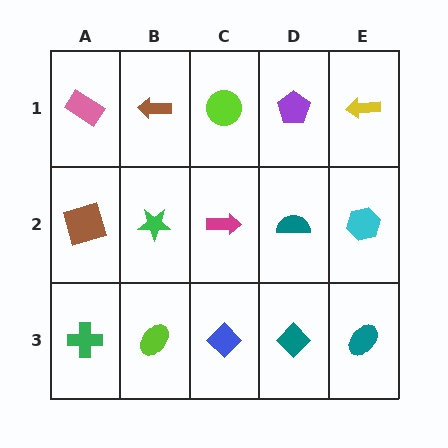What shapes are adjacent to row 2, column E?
A yellow arrow (row 1, column E), a teal ellipse (row 3, column E), a teal semicircle (row 2, column D).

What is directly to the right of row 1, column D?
A yellow arrow.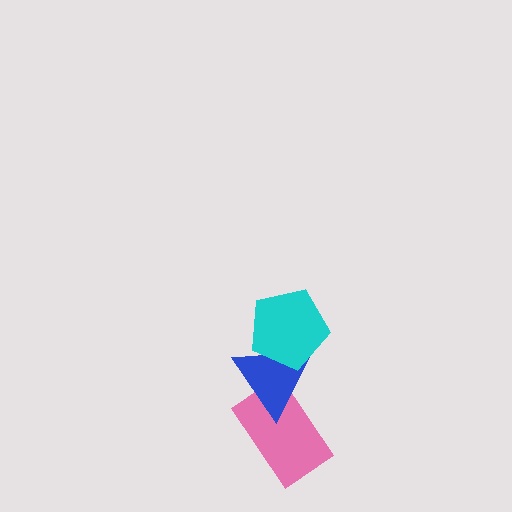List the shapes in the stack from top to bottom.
From top to bottom: the cyan pentagon, the blue triangle, the pink rectangle.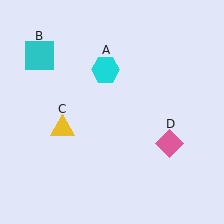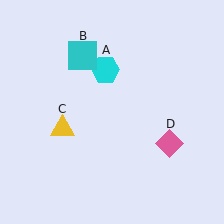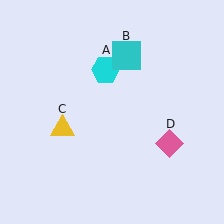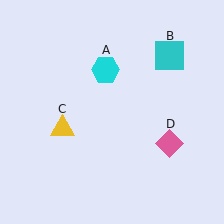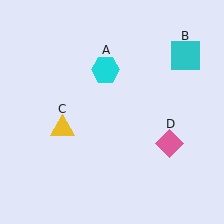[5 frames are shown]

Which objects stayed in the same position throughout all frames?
Cyan hexagon (object A) and yellow triangle (object C) and pink diamond (object D) remained stationary.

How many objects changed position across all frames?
1 object changed position: cyan square (object B).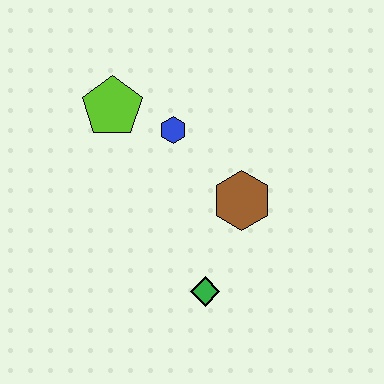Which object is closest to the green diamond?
The brown hexagon is closest to the green diamond.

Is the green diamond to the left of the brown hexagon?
Yes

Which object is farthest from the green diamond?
The lime pentagon is farthest from the green diamond.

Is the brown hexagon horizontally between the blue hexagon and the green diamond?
No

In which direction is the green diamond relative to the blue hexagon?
The green diamond is below the blue hexagon.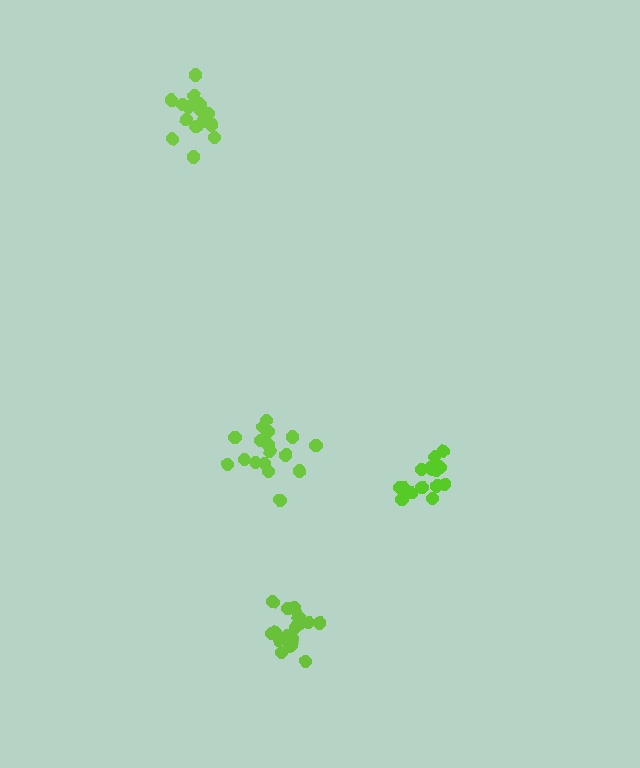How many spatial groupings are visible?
There are 4 spatial groupings.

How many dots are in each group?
Group 1: 17 dots, Group 2: 15 dots, Group 3: 15 dots, Group 4: 17 dots (64 total).